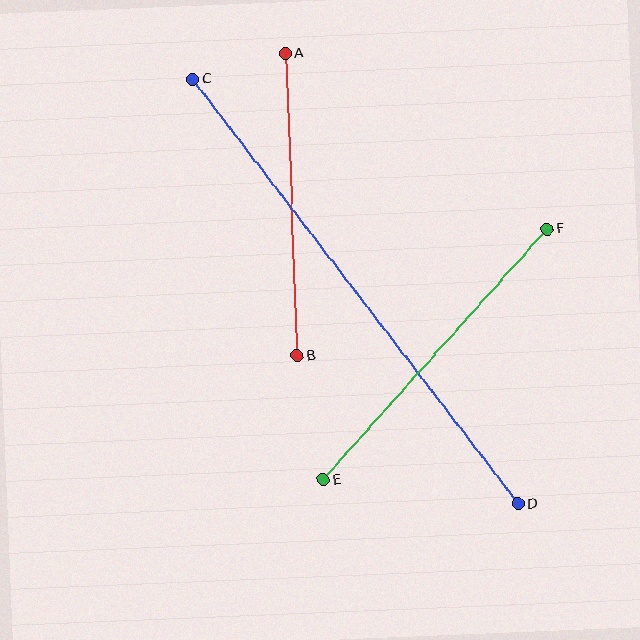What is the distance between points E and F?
The distance is approximately 337 pixels.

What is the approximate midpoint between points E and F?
The midpoint is at approximately (435, 354) pixels.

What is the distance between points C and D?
The distance is approximately 534 pixels.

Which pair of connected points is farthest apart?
Points C and D are farthest apart.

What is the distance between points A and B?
The distance is approximately 303 pixels.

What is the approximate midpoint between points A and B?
The midpoint is at approximately (291, 205) pixels.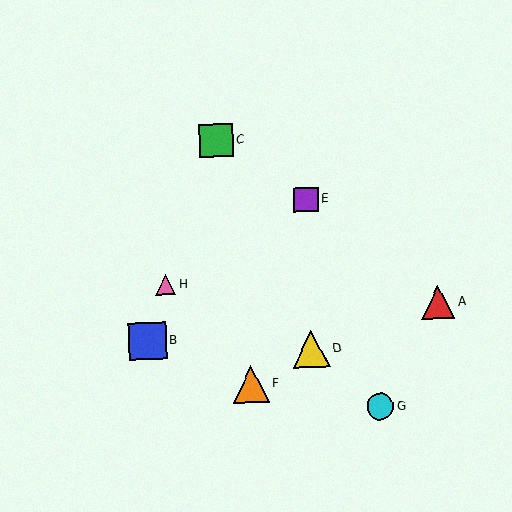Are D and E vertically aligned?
Yes, both are at x≈311.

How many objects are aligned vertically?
2 objects (D, E) are aligned vertically.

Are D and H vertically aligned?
No, D is at x≈311 and H is at x≈166.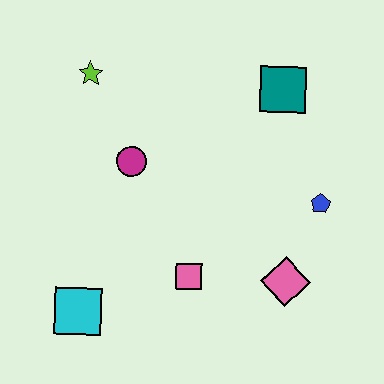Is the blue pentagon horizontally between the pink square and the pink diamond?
No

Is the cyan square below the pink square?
Yes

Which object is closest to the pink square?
The pink diamond is closest to the pink square.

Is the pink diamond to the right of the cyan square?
Yes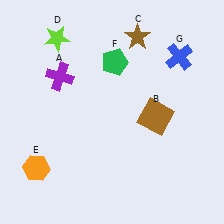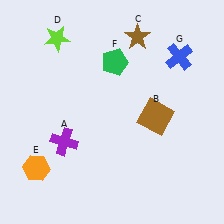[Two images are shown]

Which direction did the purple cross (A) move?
The purple cross (A) moved down.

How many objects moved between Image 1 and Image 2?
1 object moved between the two images.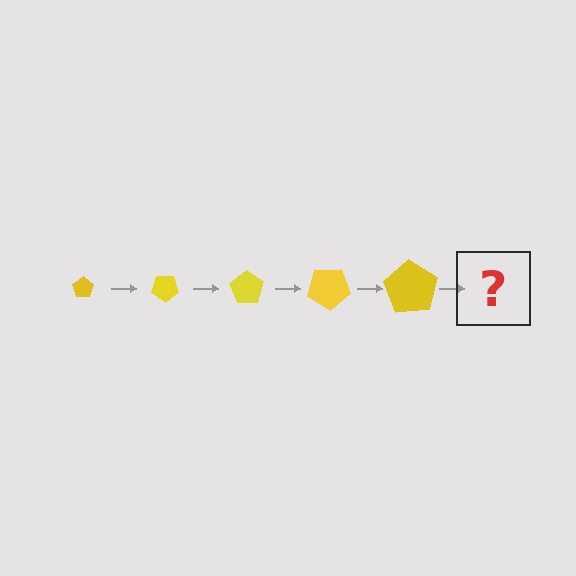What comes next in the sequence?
The next element should be a pentagon, larger than the previous one and rotated 175 degrees from the start.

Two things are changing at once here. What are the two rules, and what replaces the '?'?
The two rules are that the pentagon grows larger each step and it rotates 35 degrees each step. The '?' should be a pentagon, larger than the previous one and rotated 175 degrees from the start.